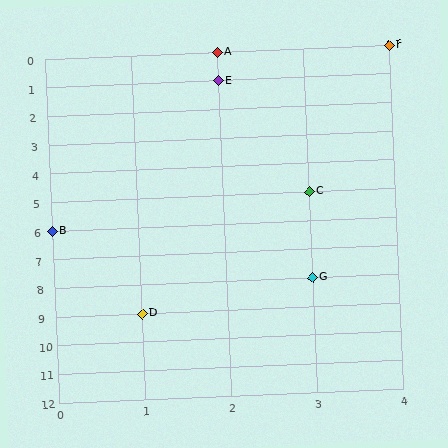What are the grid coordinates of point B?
Point B is at grid coordinates (0, 6).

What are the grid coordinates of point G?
Point G is at grid coordinates (3, 8).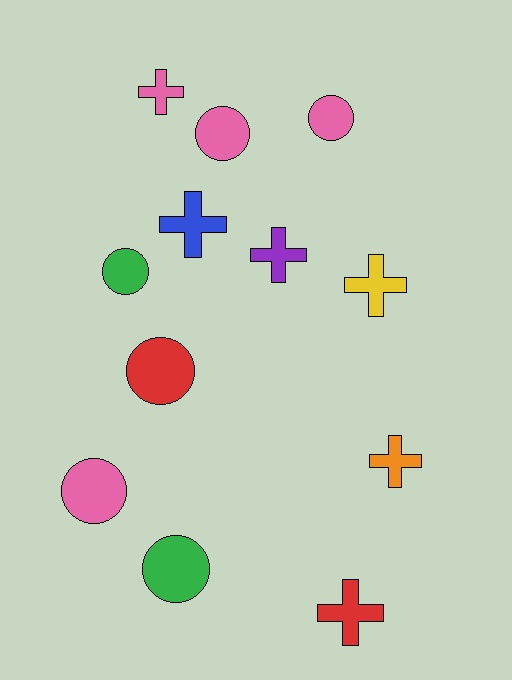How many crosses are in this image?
There are 6 crosses.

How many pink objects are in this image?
There are 4 pink objects.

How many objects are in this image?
There are 12 objects.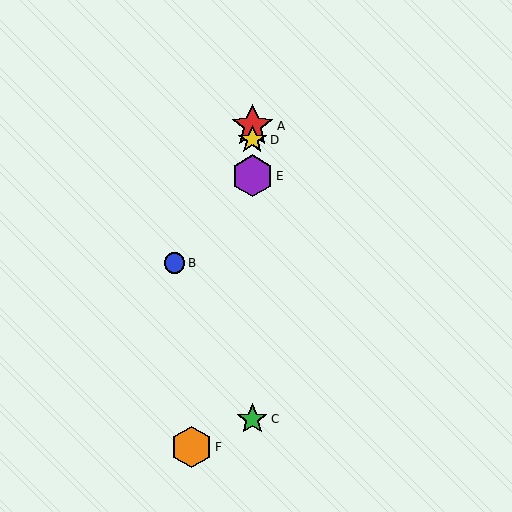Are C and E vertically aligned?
Yes, both are at x≈252.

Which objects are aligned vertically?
Objects A, C, D, E are aligned vertically.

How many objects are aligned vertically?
4 objects (A, C, D, E) are aligned vertically.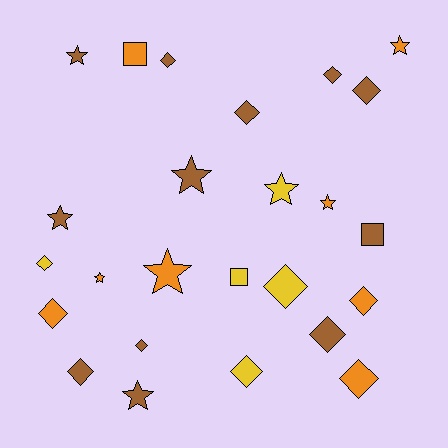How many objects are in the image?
There are 25 objects.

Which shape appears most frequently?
Diamond, with 13 objects.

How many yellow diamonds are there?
There are 3 yellow diamonds.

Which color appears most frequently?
Brown, with 12 objects.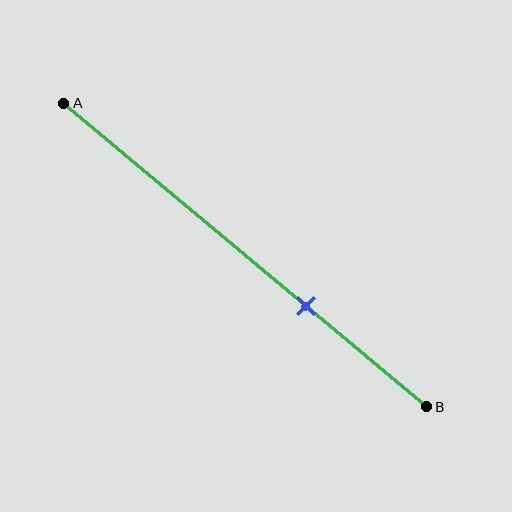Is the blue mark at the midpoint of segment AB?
No, the mark is at about 65% from A, not at the 50% midpoint.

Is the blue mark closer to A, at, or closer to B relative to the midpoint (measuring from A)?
The blue mark is closer to point B than the midpoint of segment AB.